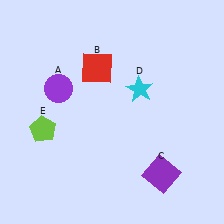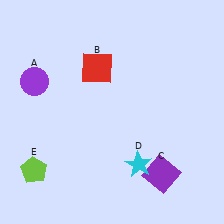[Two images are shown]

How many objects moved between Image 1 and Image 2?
3 objects moved between the two images.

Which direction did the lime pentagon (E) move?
The lime pentagon (E) moved down.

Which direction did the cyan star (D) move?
The cyan star (D) moved down.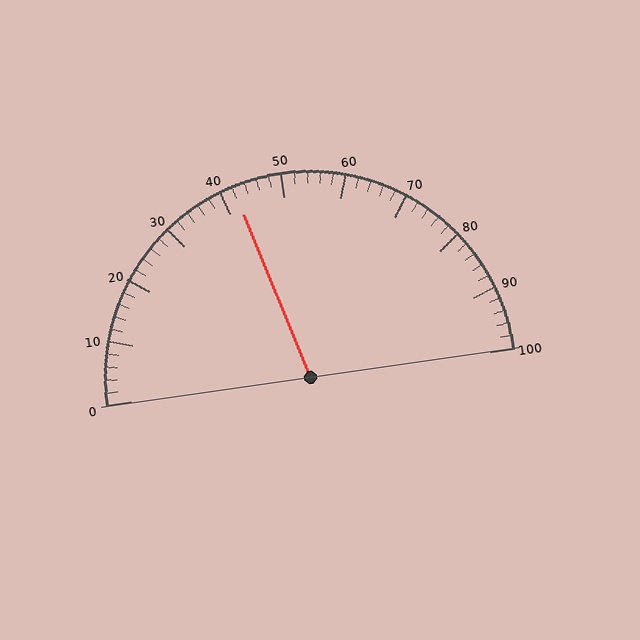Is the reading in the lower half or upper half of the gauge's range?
The reading is in the lower half of the range (0 to 100).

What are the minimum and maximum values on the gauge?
The gauge ranges from 0 to 100.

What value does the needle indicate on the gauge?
The needle indicates approximately 42.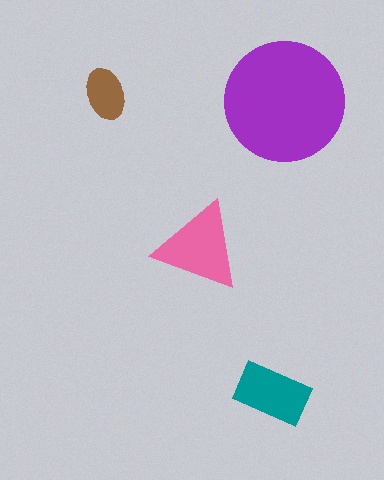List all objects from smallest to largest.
The brown ellipse, the teal rectangle, the pink triangle, the purple circle.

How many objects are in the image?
There are 4 objects in the image.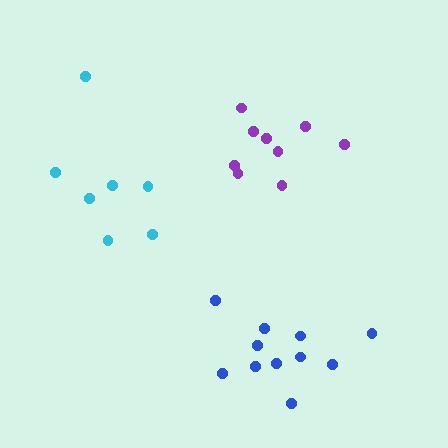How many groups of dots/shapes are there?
There are 3 groups.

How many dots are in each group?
Group 1: 9 dots, Group 2: 7 dots, Group 3: 11 dots (27 total).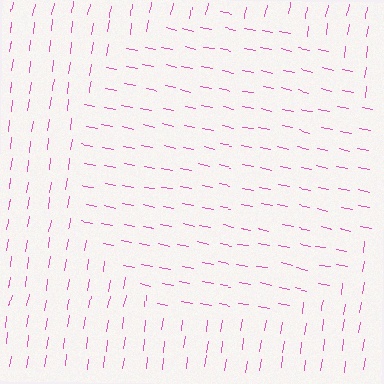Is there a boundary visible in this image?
Yes, there is a texture boundary formed by a change in line orientation.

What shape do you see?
I see a circle.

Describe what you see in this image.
The image is filled with small pink line segments. A circle region in the image has lines oriented differently from the surrounding lines, creating a visible texture boundary.